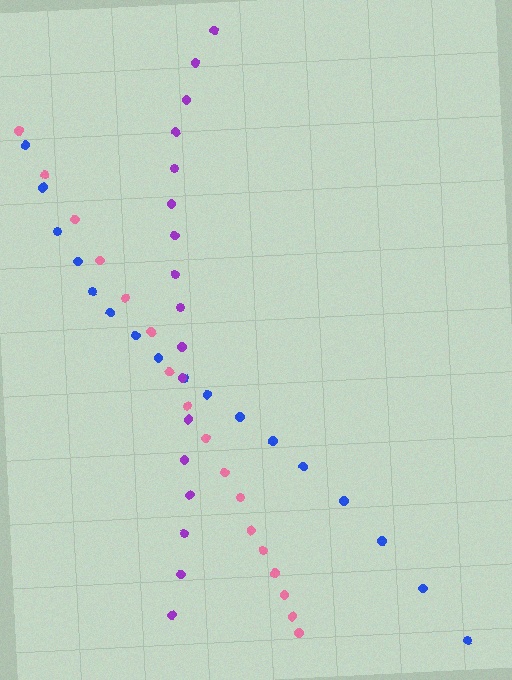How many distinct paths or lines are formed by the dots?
There are 3 distinct paths.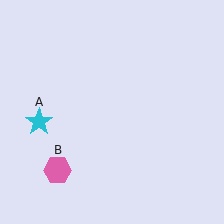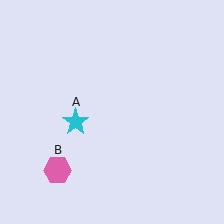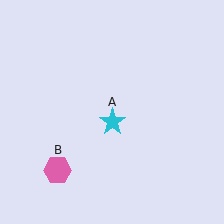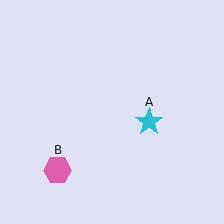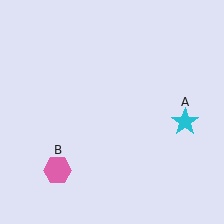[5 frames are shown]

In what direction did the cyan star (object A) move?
The cyan star (object A) moved right.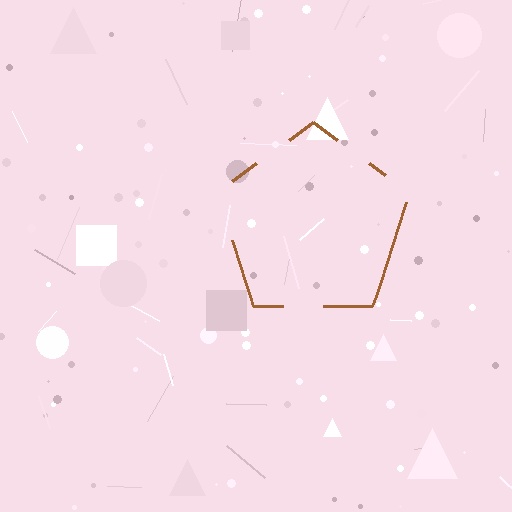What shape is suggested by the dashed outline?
The dashed outline suggests a pentagon.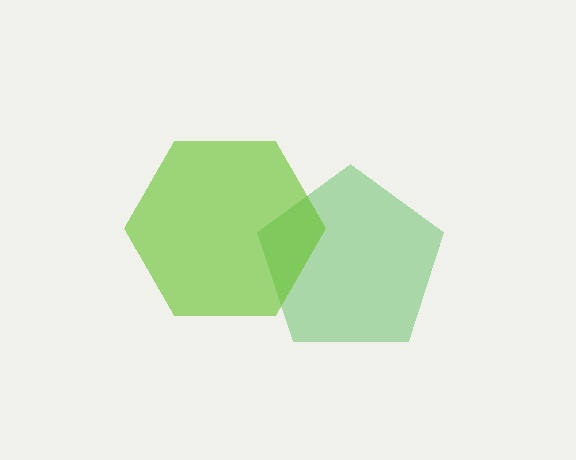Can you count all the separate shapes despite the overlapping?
Yes, there are 2 separate shapes.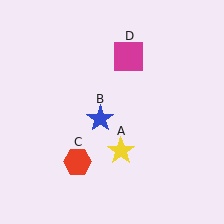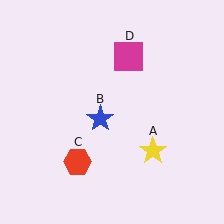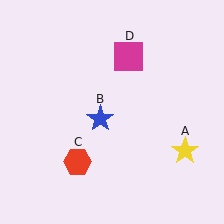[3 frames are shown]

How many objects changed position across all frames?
1 object changed position: yellow star (object A).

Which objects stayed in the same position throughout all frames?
Blue star (object B) and red hexagon (object C) and magenta square (object D) remained stationary.